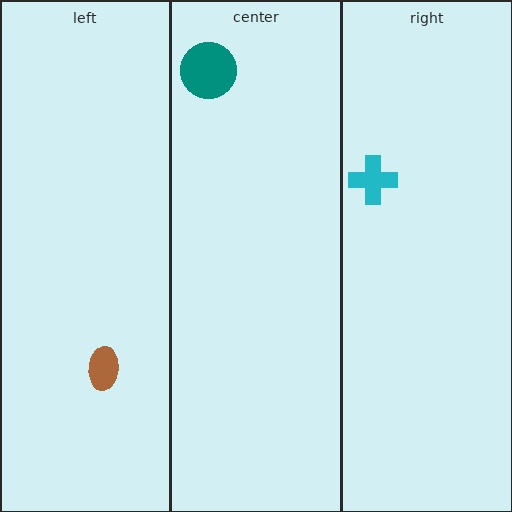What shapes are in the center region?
The teal circle.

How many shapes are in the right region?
1.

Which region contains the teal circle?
The center region.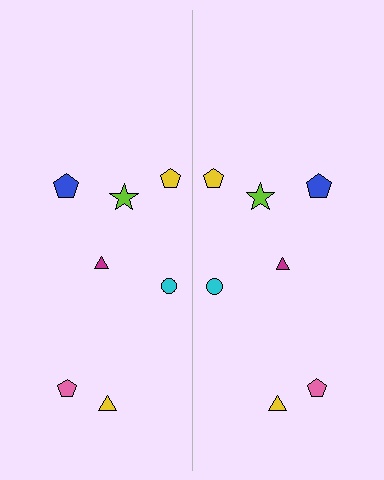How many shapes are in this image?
There are 14 shapes in this image.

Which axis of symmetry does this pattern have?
The pattern has a vertical axis of symmetry running through the center of the image.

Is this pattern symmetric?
Yes, this pattern has bilateral (reflection) symmetry.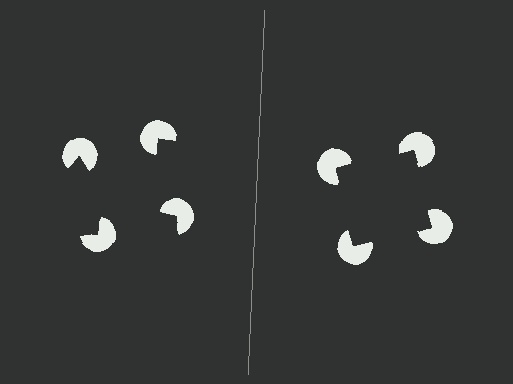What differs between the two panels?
The pac-man discs are positioned identically on both sides; only the wedge orientations differ. On the right they align to a square; on the left they are misaligned.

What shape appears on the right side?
An illusory square.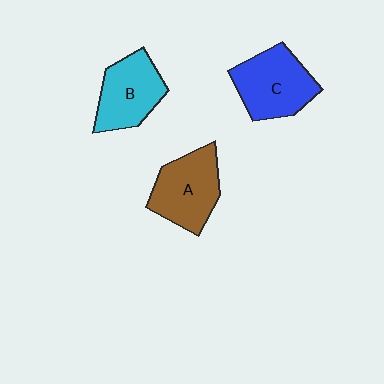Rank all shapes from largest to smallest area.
From largest to smallest: C (blue), A (brown), B (cyan).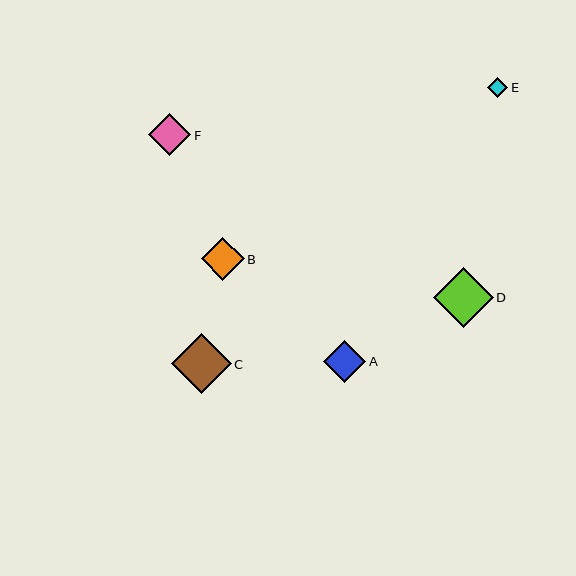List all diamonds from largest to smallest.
From largest to smallest: C, D, B, F, A, E.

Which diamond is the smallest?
Diamond E is the smallest with a size of approximately 20 pixels.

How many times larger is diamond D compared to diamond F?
Diamond D is approximately 1.4 times the size of diamond F.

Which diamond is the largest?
Diamond C is the largest with a size of approximately 60 pixels.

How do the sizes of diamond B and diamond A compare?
Diamond B and diamond A are approximately the same size.